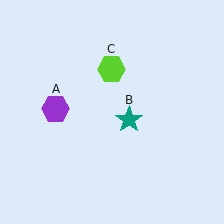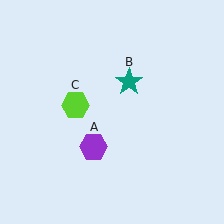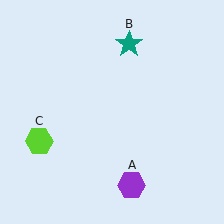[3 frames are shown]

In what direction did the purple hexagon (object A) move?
The purple hexagon (object A) moved down and to the right.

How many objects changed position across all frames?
3 objects changed position: purple hexagon (object A), teal star (object B), lime hexagon (object C).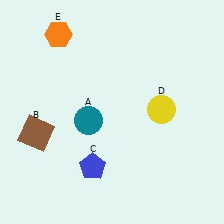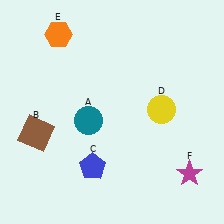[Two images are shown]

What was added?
A magenta star (F) was added in Image 2.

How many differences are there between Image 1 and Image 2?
There is 1 difference between the two images.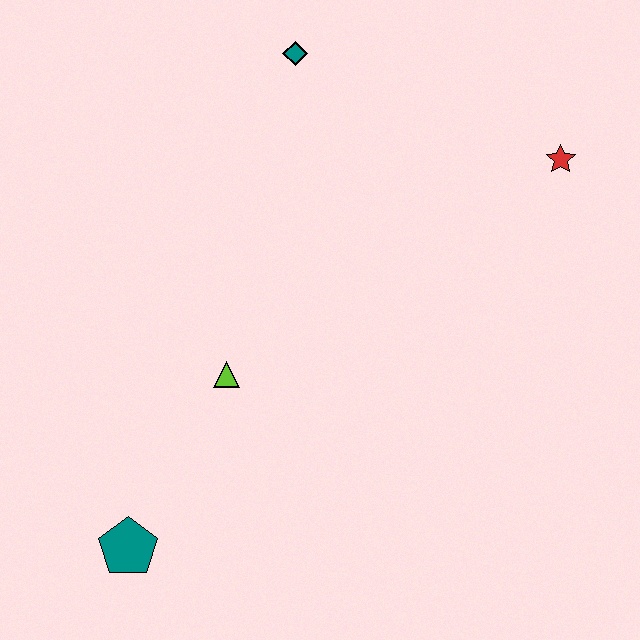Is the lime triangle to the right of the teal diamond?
No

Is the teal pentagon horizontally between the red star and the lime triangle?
No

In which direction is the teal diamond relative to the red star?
The teal diamond is to the left of the red star.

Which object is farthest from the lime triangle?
The red star is farthest from the lime triangle.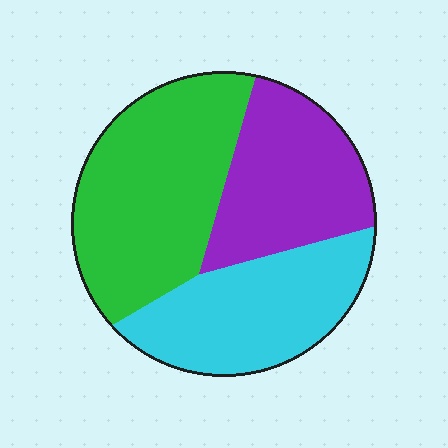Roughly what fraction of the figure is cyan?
Cyan covers around 30% of the figure.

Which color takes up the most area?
Green, at roughly 40%.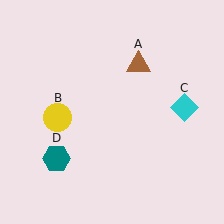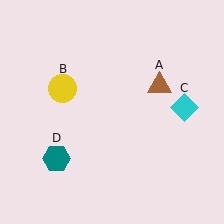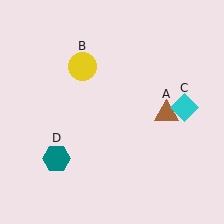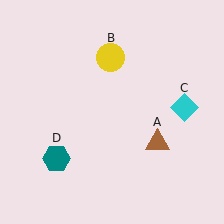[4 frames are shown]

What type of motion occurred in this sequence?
The brown triangle (object A), yellow circle (object B) rotated clockwise around the center of the scene.